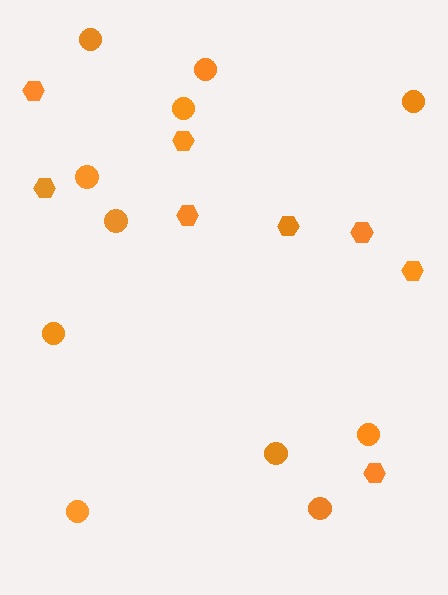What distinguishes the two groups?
There are 2 groups: one group of hexagons (8) and one group of circles (11).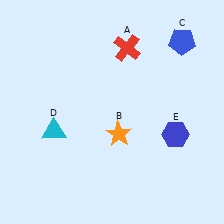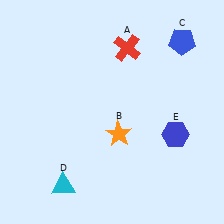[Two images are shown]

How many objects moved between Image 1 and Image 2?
1 object moved between the two images.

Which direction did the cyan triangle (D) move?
The cyan triangle (D) moved down.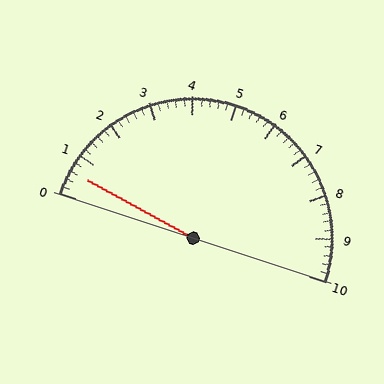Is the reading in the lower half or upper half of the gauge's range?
The reading is in the lower half of the range (0 to 10).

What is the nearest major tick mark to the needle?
The nearest major tick mark is 1.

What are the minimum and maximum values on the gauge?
The gauge ranges from 0 to 10.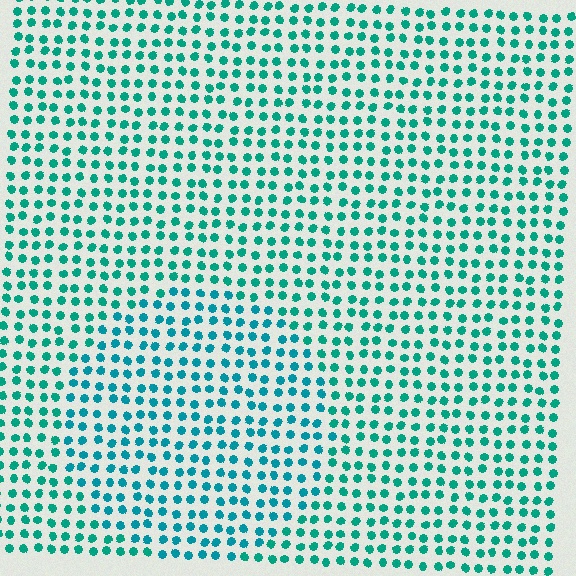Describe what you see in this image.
The image is filled with small teal elements in a uniform arrangement. A circle-shaped region is visible where the elements are tinted to a slightly different hue, forming a subtle color boundary.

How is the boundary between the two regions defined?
The boundary is defined purely by a slight shift in hue (about 18 degrees). Spacing, size, and orientation are identical on both sides.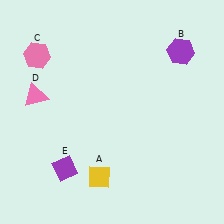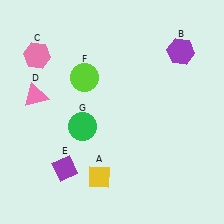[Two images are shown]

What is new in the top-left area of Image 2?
A lime circle (F) was added in the top-left area of Image 2.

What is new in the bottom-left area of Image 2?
A green circle (G) was added in the bottom-left area of Image 2.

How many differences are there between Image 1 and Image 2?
There are 2 differences between the two images.